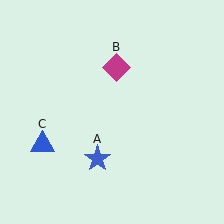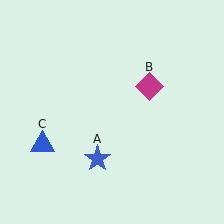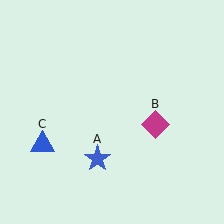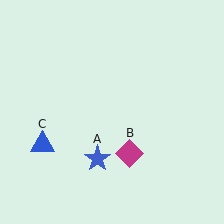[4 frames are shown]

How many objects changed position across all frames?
1 object changed position: magenta diamond (object B).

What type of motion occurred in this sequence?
The magenta diamond (object B) rotated clockwise around the center of the scene.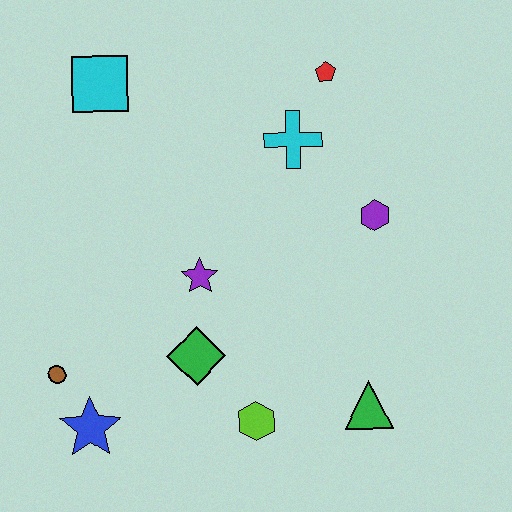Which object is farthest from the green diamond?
The red pentagon is farthest from the green diamond.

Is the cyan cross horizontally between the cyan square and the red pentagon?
Yes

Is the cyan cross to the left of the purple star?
No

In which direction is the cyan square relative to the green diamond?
The cyan square is above the green diamond.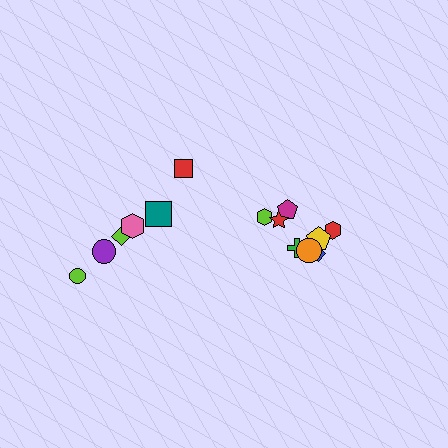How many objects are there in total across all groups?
There are 14 objects.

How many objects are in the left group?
There are 6 objects.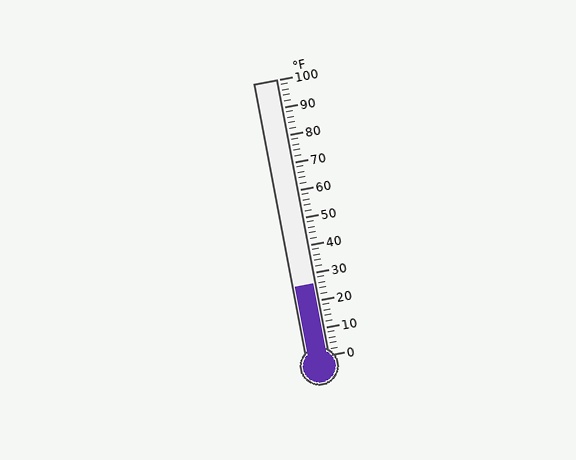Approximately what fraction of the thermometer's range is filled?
The thermometer is filled to approximately 25% of its range.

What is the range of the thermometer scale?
The thermometer scale ranges from 0°F to 100°F.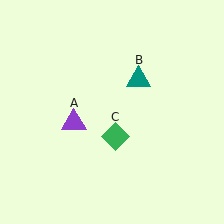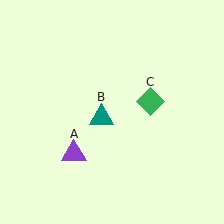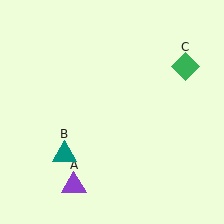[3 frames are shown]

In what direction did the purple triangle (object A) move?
The purple triangle (object A) moved down.